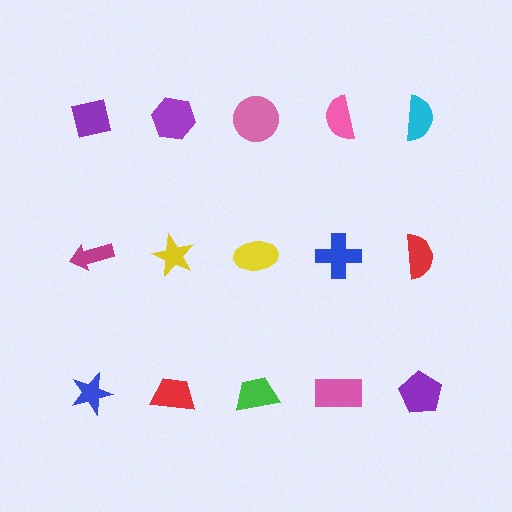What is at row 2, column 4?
A blue cross.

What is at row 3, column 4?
A pink rectangle.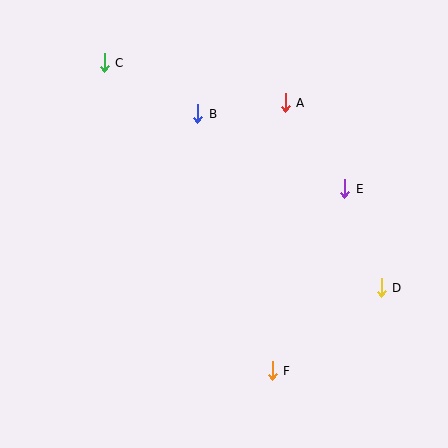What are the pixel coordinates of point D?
Point D is at (381, 288).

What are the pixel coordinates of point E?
Point E is at (345, 189).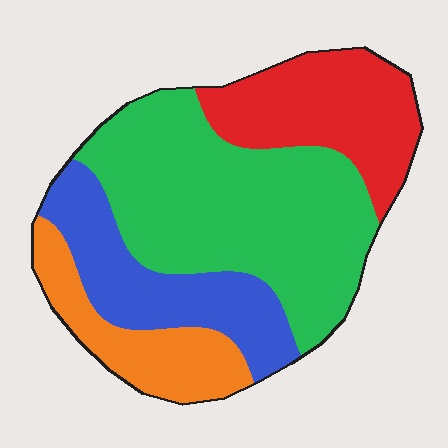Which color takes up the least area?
Orange, at roughly 15%.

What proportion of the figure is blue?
Blue takes up about one fifth (1/5) of the figure.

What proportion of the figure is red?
Red covers about 20% of the figure.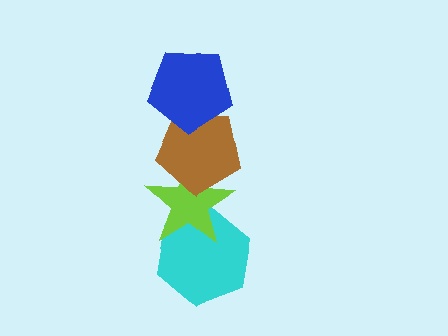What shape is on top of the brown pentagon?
The blue pentagon is on top of the brown pentagon.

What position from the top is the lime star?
The lime star is 3rd from the top.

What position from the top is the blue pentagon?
The blue pentagon is 1st from the top.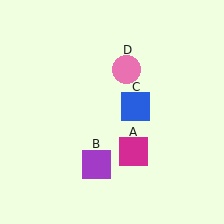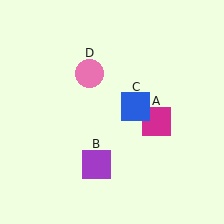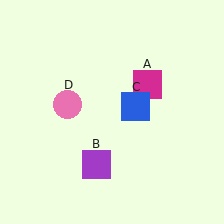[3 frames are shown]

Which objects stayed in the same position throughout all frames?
Purple square (object B) and blue square (object C) remained stationary.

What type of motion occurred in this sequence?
The magenta square (object A), pink circle (object D) rotated counterclockwise around the center of the scene.